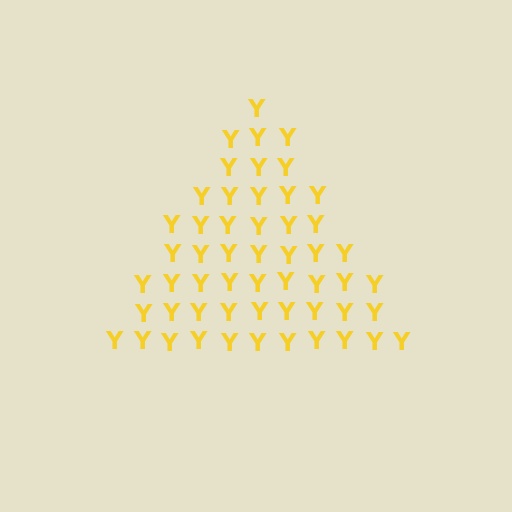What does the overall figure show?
The overall figure shows a triangle.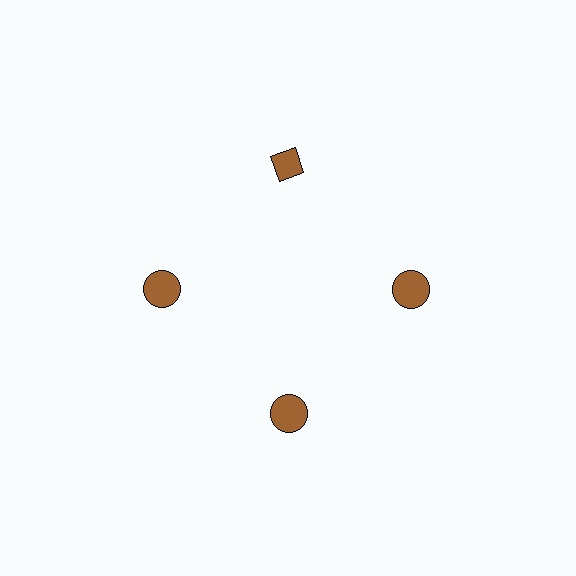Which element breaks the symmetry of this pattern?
The brown diamond at roughly the 12 o'clock position breaks the symmetry. All other shapes are brown circles.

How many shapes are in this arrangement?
There are 4 shapes arranged in a ring pattern.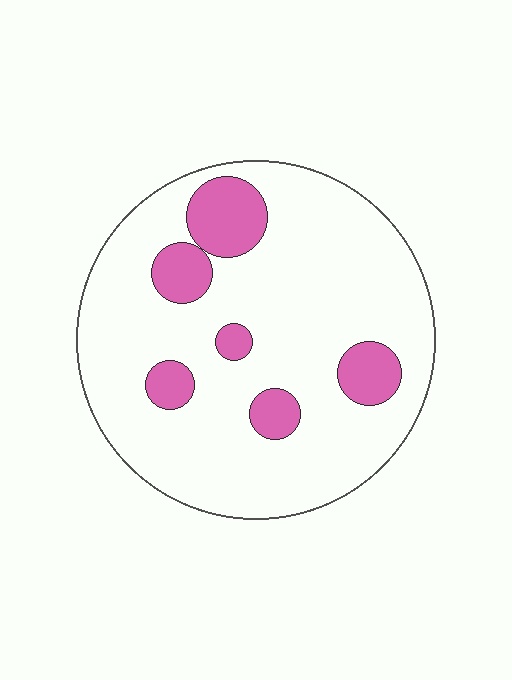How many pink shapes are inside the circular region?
6.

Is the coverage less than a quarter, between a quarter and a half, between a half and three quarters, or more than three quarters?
Less than a quarter.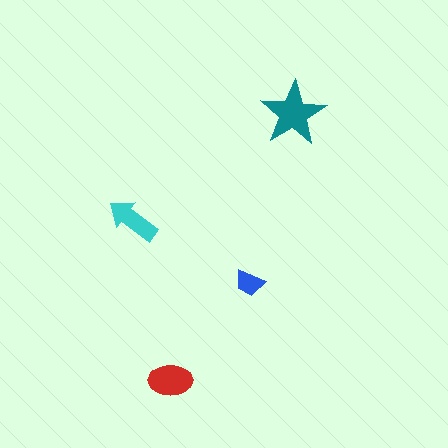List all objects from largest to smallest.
The teal star, the red ellipse, the cyan arrow, the blue trapezoid.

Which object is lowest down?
The red ellipse is bottommost.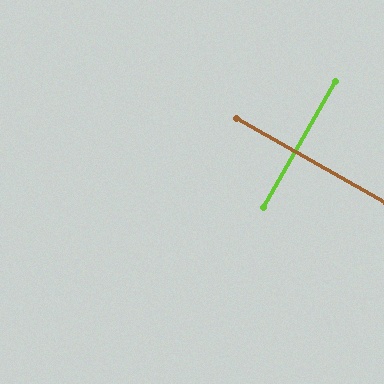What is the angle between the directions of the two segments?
Approximately 90 degrees.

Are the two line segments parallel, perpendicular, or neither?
Perpendicular — they meet at approximately 90°.